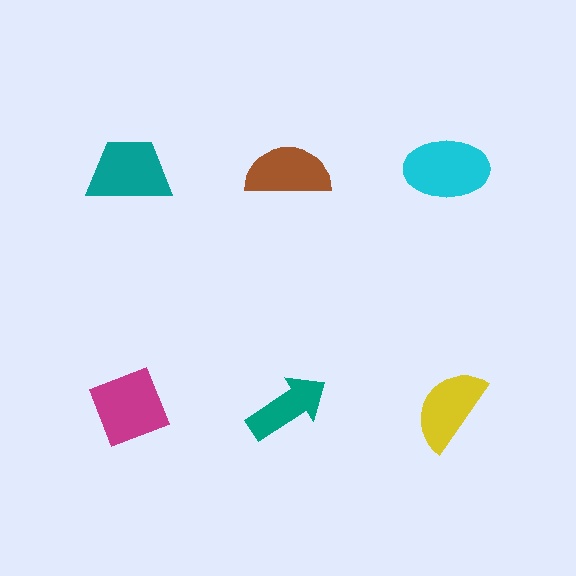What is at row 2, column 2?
A teal arrow.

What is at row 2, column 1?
A magenta diamond.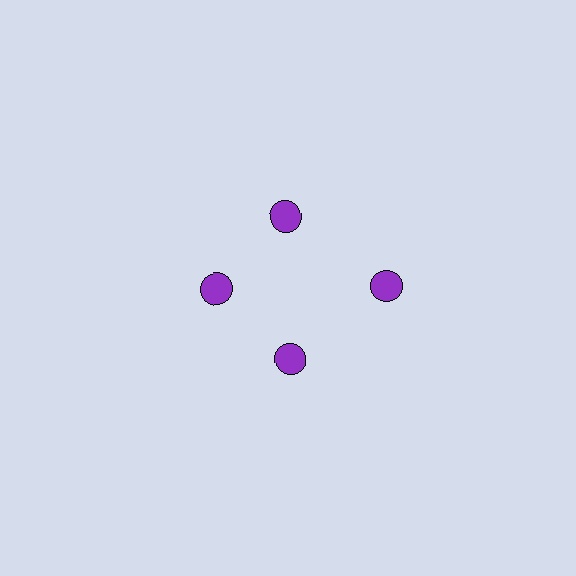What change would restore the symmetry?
The symmetry would be restored by moving it inward, back onto the ring so that all 4 circles sit at equal angles and equal distance from the center.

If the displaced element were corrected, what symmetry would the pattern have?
It would have 4-fold rotational symmetry — the pattern would map onto itself every 90 degrees.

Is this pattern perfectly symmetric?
No. The 4 purple circles are arranged in a ring, but one element near the 3 o'clock position is pushed outward from the center, breaking the 4-fold rotational symmetry.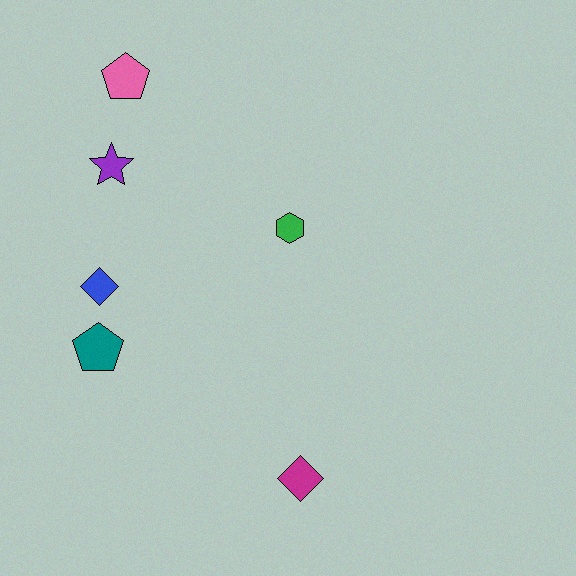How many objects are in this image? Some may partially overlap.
There are 6 objects.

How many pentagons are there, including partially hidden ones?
There are 2 pentagons.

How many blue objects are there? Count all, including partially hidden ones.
There is 1 blue object.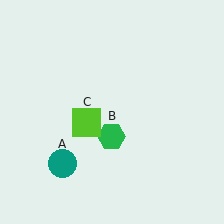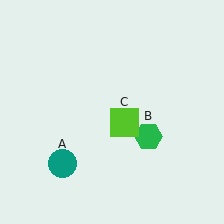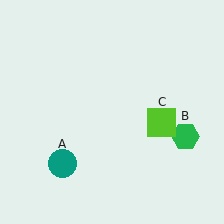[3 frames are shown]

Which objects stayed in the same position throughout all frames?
Teal circle (object A) remained stationary.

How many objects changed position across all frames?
2 objects changed position: green hexagon (object B), lime square (object C).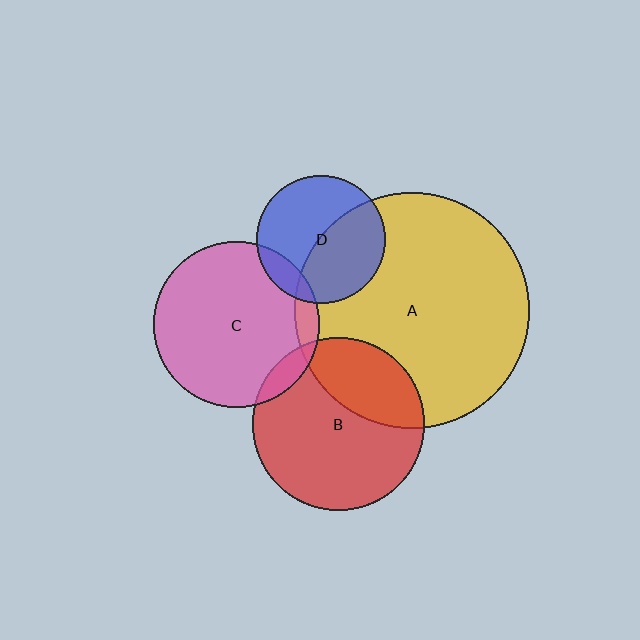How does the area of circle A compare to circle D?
Approximately 3.4 times.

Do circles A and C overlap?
Yes.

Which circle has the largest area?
Circle A (yellow).